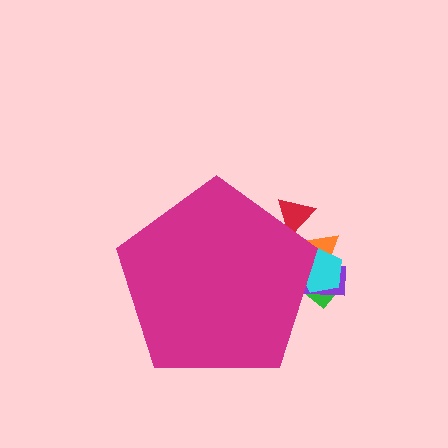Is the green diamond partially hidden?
Yes, the green diamond is partially hidden behind the magenta pentagon.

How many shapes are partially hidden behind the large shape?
5 shapes are partially hidden.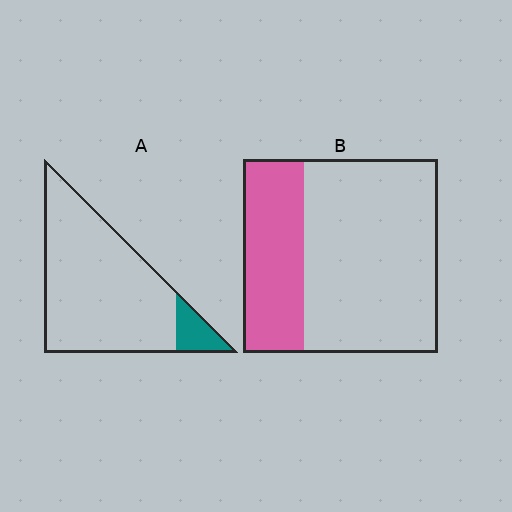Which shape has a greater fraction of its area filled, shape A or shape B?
Shape B.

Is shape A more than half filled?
No.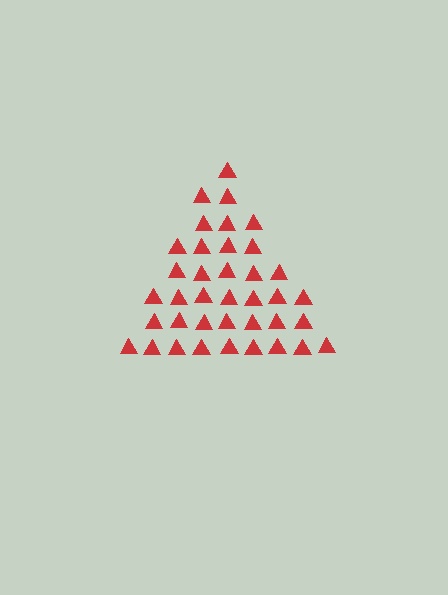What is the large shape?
The large shape is a triangle.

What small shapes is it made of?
It is made of small triangles.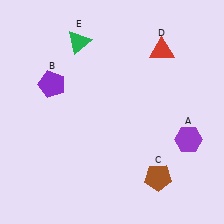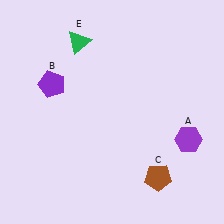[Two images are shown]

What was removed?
The red triangle (D) was removed in Image 2.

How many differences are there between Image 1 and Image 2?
There is 1 difference between the two images.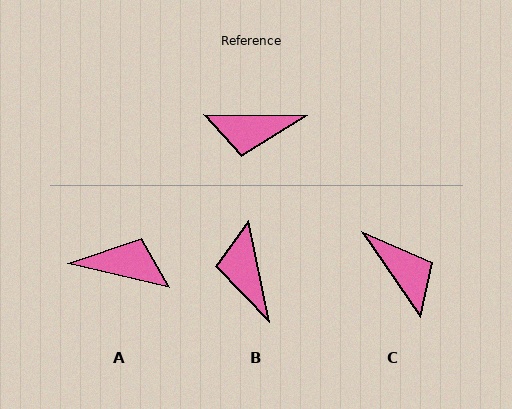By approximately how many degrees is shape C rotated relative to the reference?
Approximately 125 degrees counter-clockwise.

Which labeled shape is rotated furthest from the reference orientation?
A, about 167 degrees away.